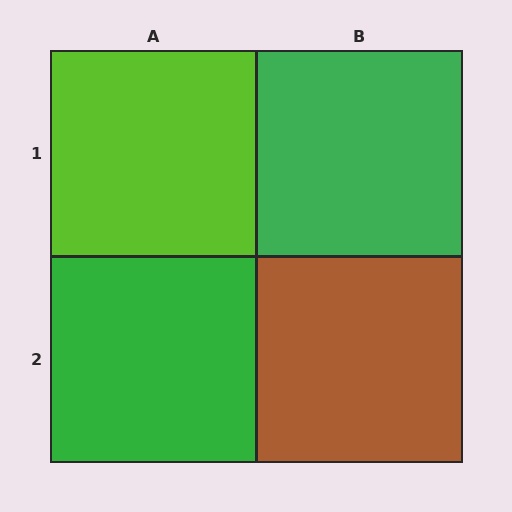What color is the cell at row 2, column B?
Brown.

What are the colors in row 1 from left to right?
Lime, green.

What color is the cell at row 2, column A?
Green.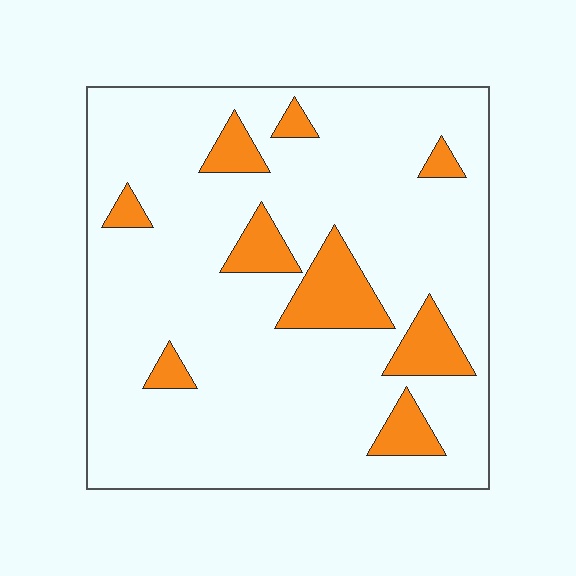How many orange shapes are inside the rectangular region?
9.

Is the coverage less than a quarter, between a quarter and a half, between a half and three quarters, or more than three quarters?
Less than a quarter.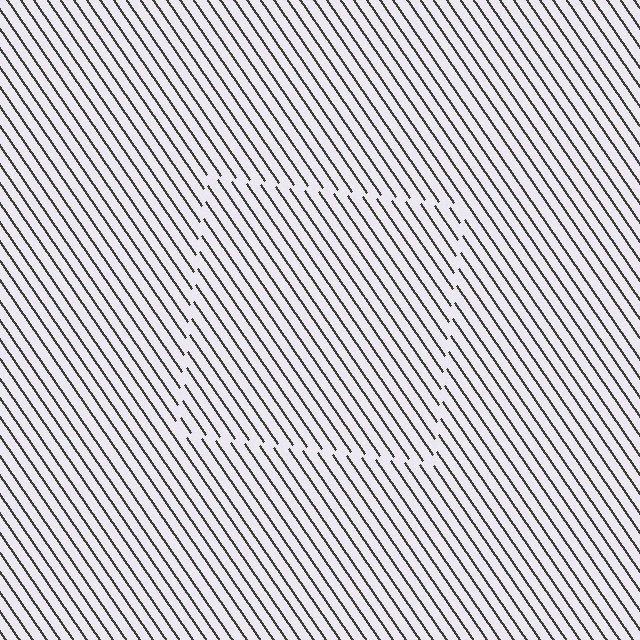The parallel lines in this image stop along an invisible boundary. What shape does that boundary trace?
An illusory square. The interior of the shape contains the same grating, shifted by half a period — the contour is defined by the phase discontinuity where line-ends from the inner and outer gratings abut.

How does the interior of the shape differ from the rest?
The interior of the shape contains the same grating, shifted by half a period — the contour is defined by the phase discontinuity where line-ends from the inner and outer gratings abut.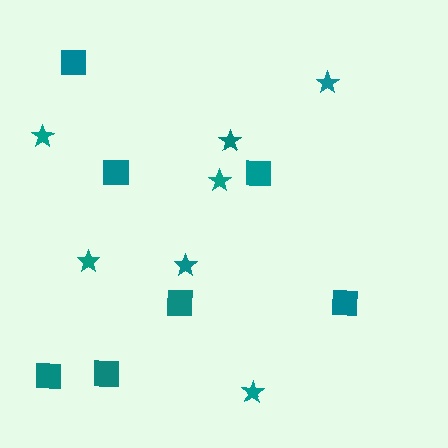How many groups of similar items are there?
There are 2 groups: one group of squares (7) and one group of stars (7).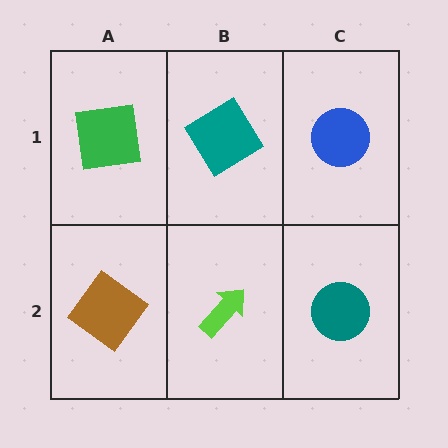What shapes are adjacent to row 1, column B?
A lime arrow (row 2, column B), a green square (row 1, column A), a blue circle (row 1, column C).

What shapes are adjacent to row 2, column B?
A teal diamond (row 1, column B), a brown diamond (row 2, column A), a teal circle (row 2, column C).